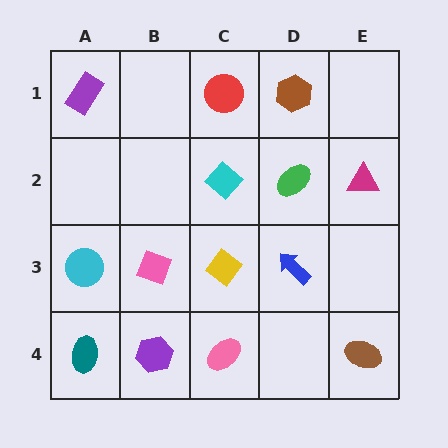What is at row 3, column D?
A blue arrow.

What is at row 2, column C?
A cyan diamond.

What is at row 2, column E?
A magenta triangle.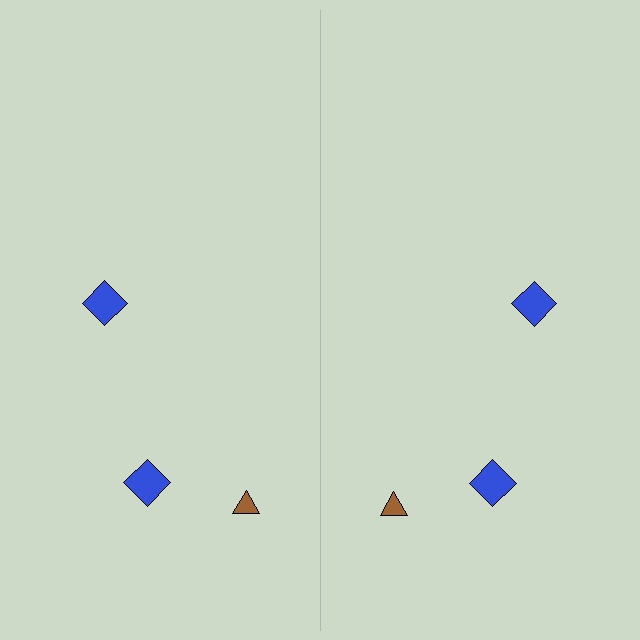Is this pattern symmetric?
Yes, this pattern has bilateral (reflection) symmetry.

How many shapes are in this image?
There are 6 shapes in this image.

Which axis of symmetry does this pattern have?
The pattern has a vertical axis of symmetry running through the center of the image.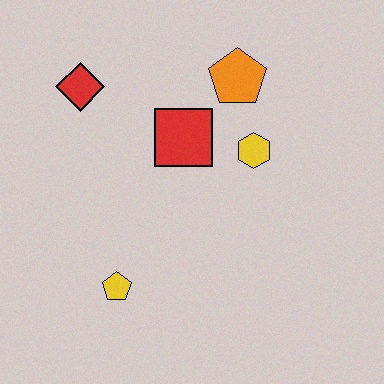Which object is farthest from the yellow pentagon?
The orange pentagon is farthest from the yellow pentagon.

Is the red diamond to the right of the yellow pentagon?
No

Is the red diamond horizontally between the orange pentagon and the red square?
No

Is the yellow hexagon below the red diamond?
Yes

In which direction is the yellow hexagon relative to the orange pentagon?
The yellow hexagon is below the orange pentagon.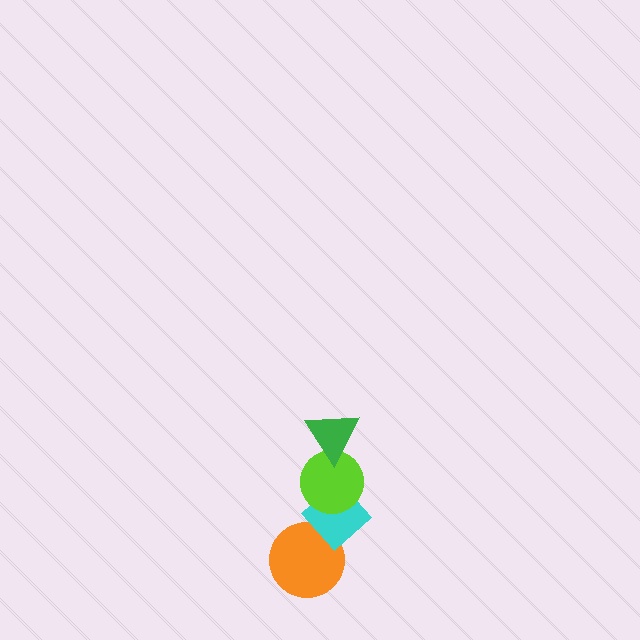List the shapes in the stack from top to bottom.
From top to bottom: the green triangle, the lime circle, the cyan diamond, the orange circle.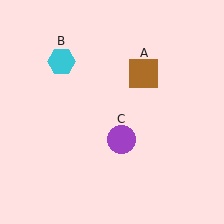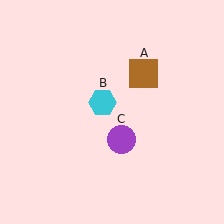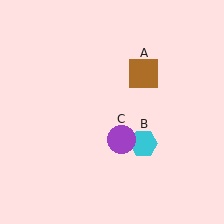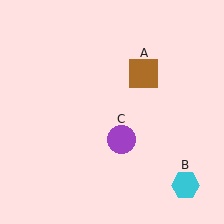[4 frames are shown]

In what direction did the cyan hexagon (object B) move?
The cyan hexagon (object B) moved down and to the right.